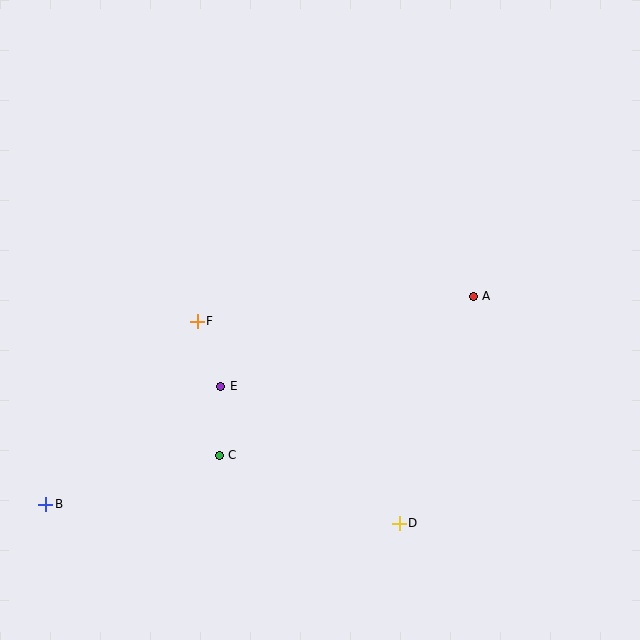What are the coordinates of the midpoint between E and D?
The midpoint between E and D is at (310, 455).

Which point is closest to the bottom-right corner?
Point D is closest to the bottom-right corner.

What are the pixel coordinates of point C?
Point C is at (219, 455).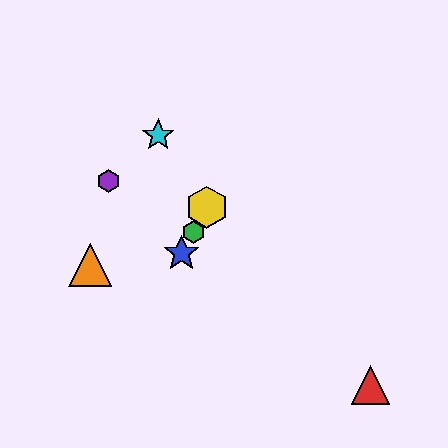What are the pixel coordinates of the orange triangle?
The orange triangle is at (90, 265).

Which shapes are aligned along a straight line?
The blue star, the green hexagon, the yellow hexagon are aligned along a straight line.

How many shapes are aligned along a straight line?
3 shapes (the blue star, the green hexagon, the yellow hexagon) are aligned along a straight line.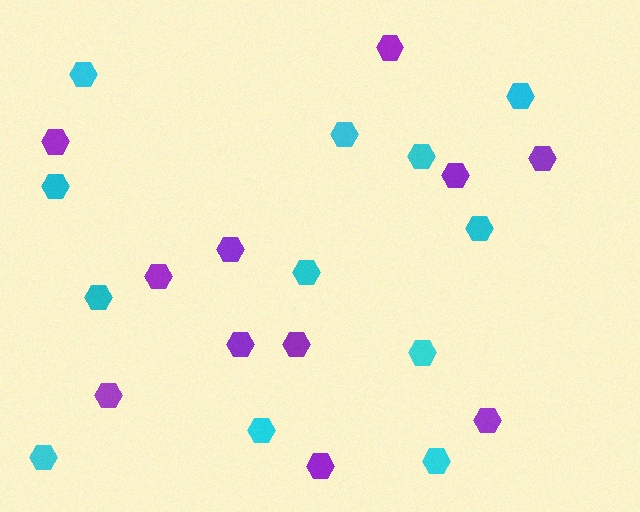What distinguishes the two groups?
There are 2 groups: one group of purple hexagons (11) and one group of cyan hexagons (12).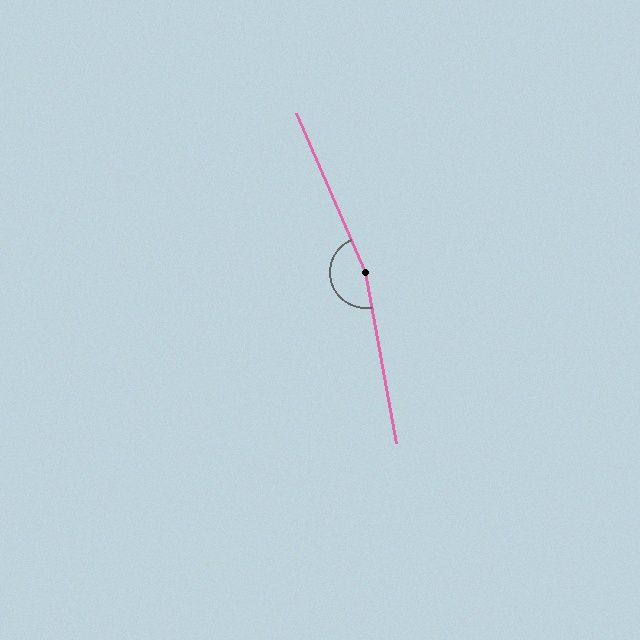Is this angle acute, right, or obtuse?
It is obtuse.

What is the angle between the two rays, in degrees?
Approximately 166 degrees.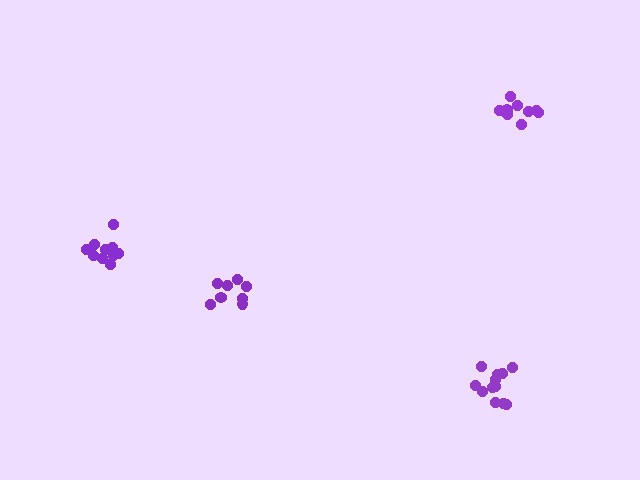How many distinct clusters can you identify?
There are 4 distinct clusters.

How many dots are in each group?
Group 1: 12 dots, Group 2: 11 dots, Group 3: 8 dots, Group 4: 9 dots (40 total).